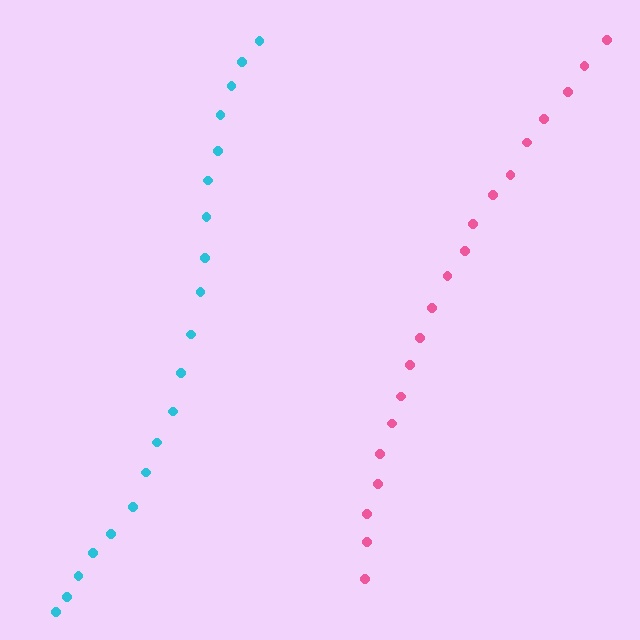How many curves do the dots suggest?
There are 2 distinct paths.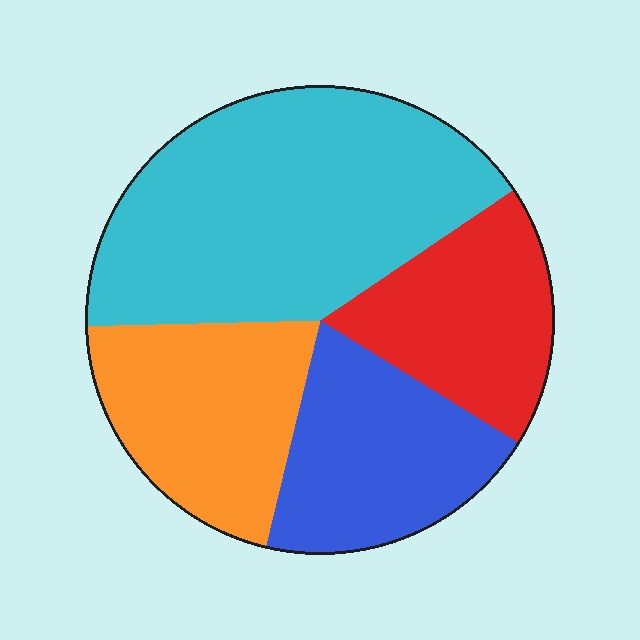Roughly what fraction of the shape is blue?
Blue takes up about one fifth (1/5) of the shape.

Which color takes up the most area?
Cyan, at roughly 40%.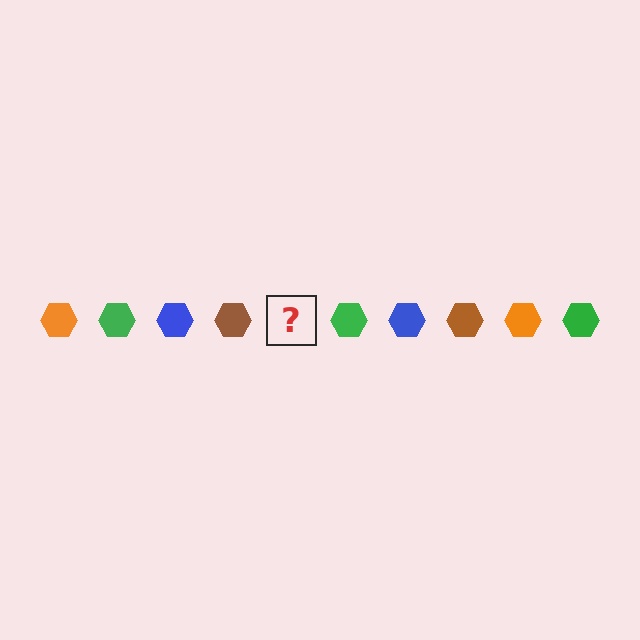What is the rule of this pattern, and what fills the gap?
The rule is that the pattern cycles through orange, green, blue, brown hexagons. The gap should be filled with an orange hexagon.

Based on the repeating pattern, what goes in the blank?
The blank should be an orange hexagon.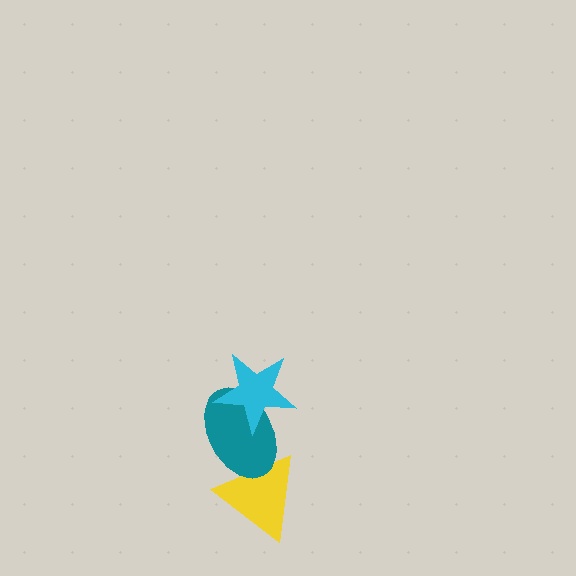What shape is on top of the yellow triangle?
The teal ellipse is on top of the yellow triangle.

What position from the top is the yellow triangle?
The yellow triangle is 3rd from the top.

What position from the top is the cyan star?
The cyan star is 1st from the top.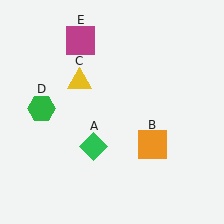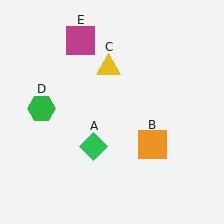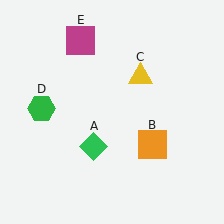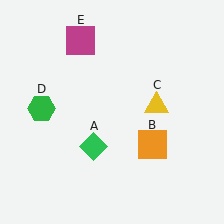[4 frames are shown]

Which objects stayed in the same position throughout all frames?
Green diamond (object A) and orange square (object B) and green hexagon (object D) and magenta square (object E) remained stationary.